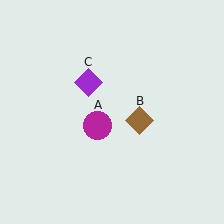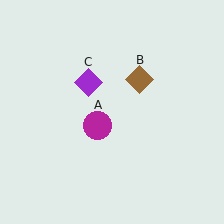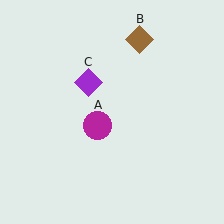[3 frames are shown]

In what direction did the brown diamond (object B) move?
The brown diamond (object B) moved up.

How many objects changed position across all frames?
1 object changed position: brown diamond (object B).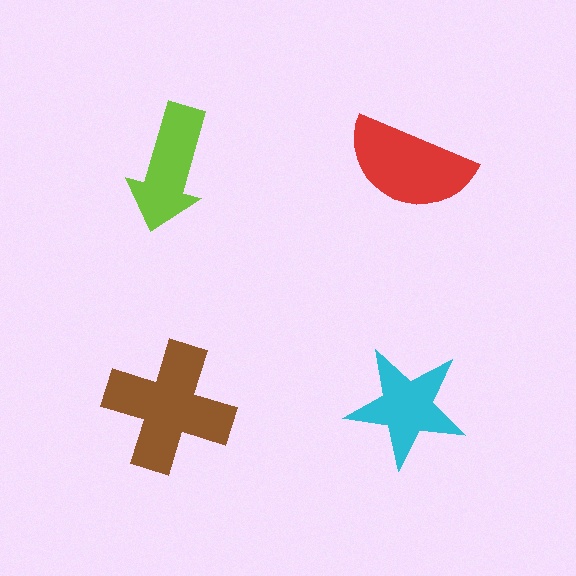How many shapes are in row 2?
2 shapes.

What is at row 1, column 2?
A red semicircle.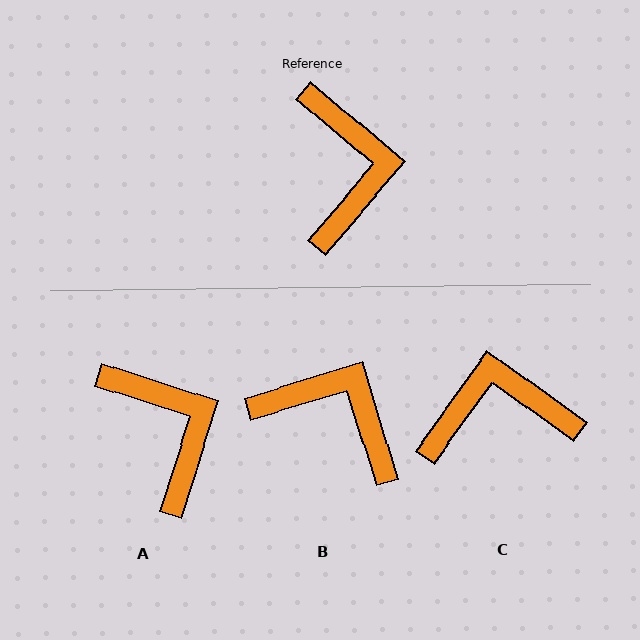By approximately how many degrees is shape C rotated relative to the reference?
Approximately 95 degrees counter-clockwise.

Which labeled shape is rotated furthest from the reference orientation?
C, about 95 degrees away.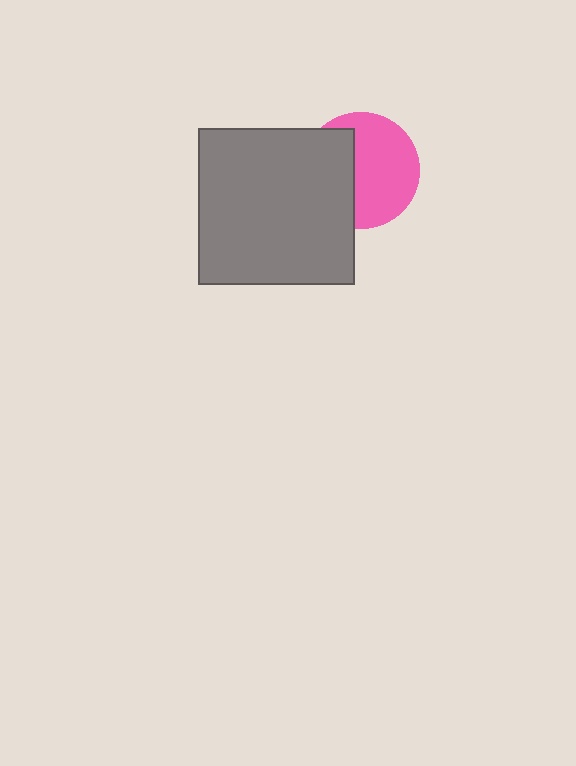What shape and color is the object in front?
The object in front is a gray square.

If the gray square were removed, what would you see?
You would see the complete pink circle.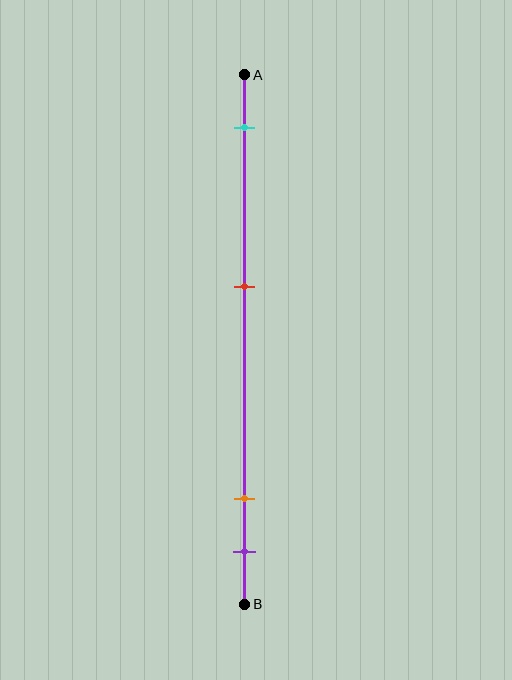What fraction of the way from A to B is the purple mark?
The purple mark is approximately 90% (0.9) of the way from A to B.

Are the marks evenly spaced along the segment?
No, the marks are not evenly spaced.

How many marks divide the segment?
There are 4 marks dividing the segment.